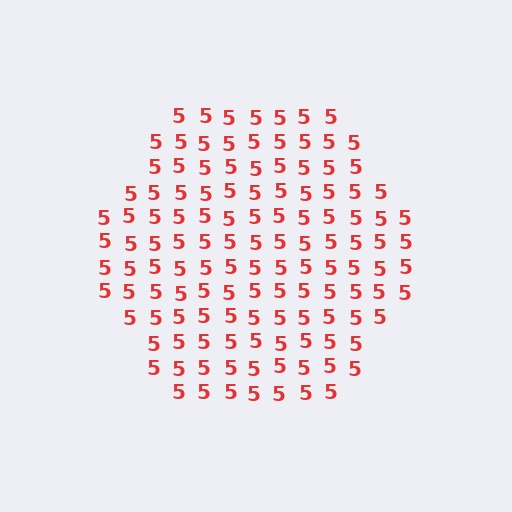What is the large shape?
The large shape is a hexagon.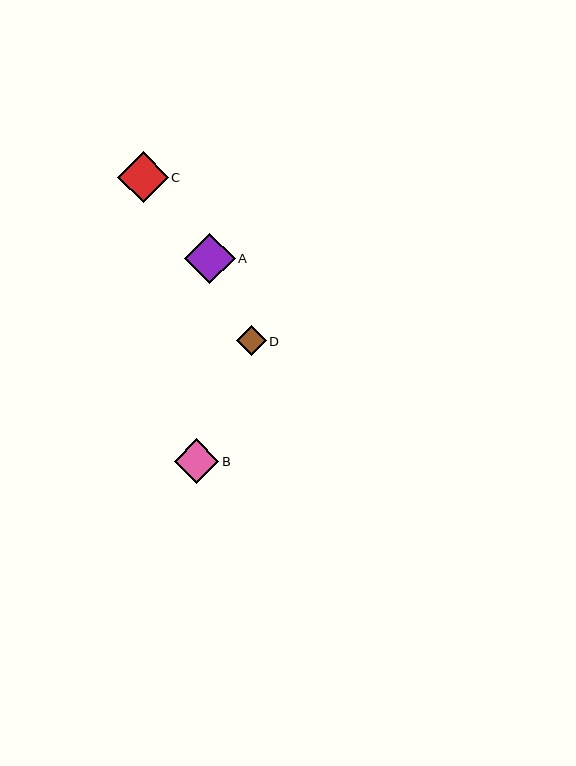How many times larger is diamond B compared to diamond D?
Diamond B is approximately 1.5 times the size of diamond D.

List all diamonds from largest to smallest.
From largest to smallest: A, C, B, D.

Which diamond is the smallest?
Diamond D is the smallest with a size of approximately 30 pixels.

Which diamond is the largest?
Diamond A is the largest with a size of approximately 51 pixels.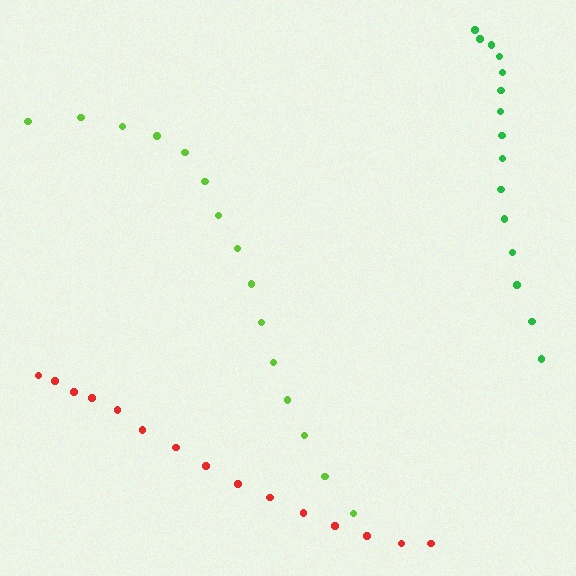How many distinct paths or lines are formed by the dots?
There are 3 distinct paths.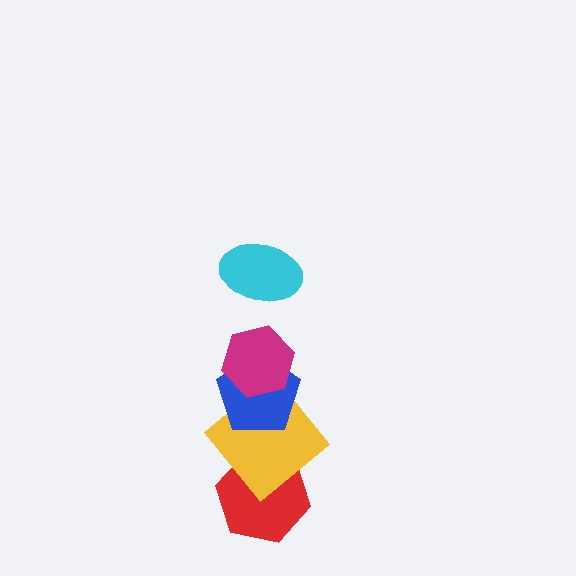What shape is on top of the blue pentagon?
The magenta hexagon is on top of the blue pentagon.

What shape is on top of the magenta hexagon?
The cyan ellipse is on top of the magenta hexagon.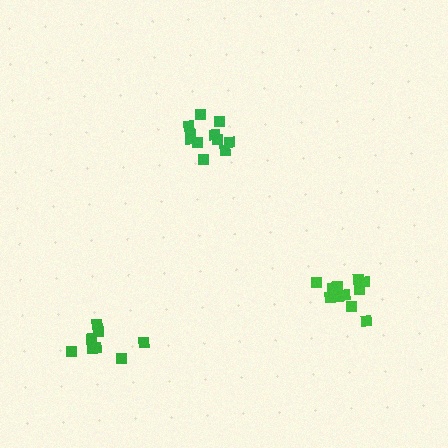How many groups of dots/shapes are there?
There are 3 groups.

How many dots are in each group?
Group 1: 12 dots, Group 2: 11 dots, Group 3: 8 dots (31 total).